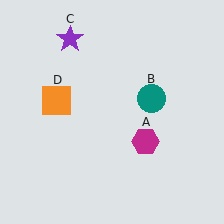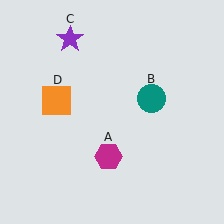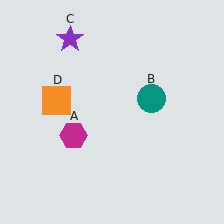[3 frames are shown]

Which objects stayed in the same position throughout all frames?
Teal circle (object B) and purple star (object C) and orange square (object D) remained stationary.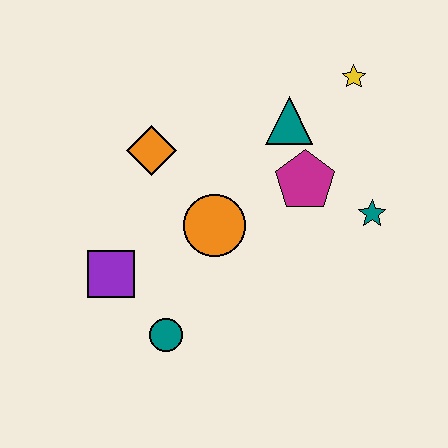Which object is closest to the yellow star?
The teal triangle is closest to the yellow star.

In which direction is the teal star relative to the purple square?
The teal star is to the right of the purple square.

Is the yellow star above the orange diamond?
Yes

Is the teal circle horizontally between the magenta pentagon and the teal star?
No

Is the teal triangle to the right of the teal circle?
Yes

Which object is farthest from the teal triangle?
The teal circle is farthest from the teal triangle.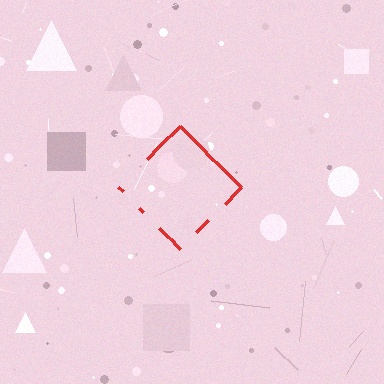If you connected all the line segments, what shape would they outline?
They would outline a diamond.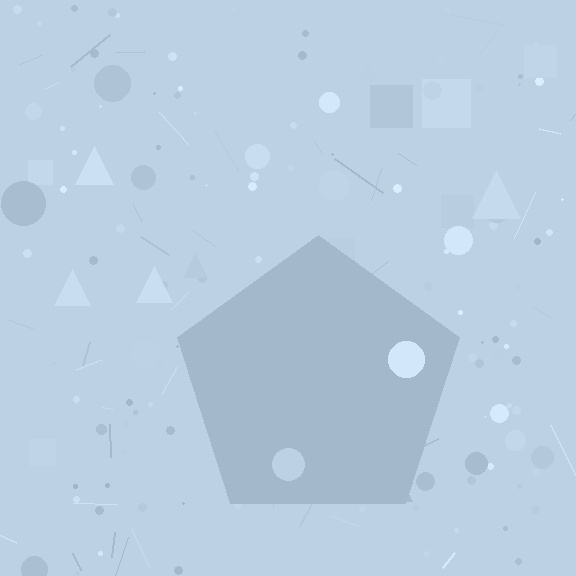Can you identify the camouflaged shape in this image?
The camouflaged shape is a pentagon.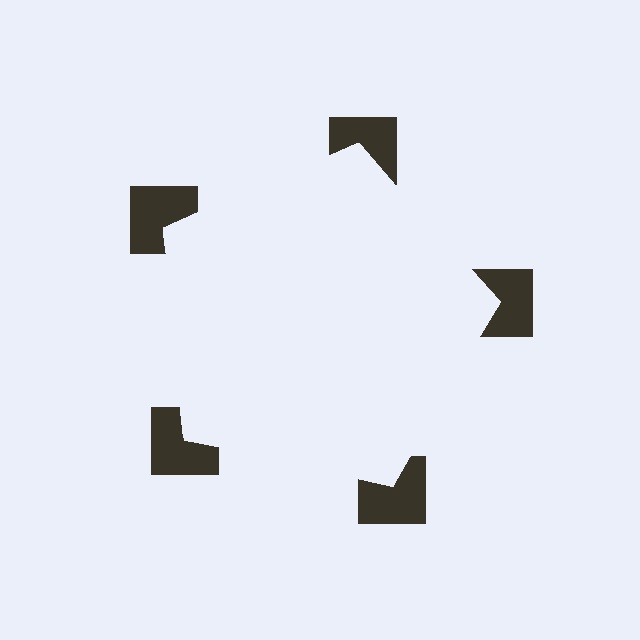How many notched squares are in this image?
There are 5 — one at each vertex of the illusory pentagon.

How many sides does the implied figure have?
5 sides.